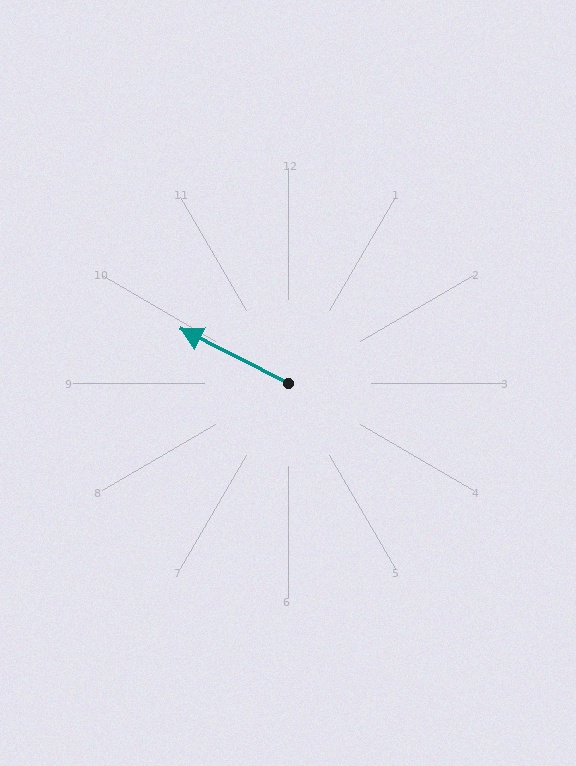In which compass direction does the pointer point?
Northwest.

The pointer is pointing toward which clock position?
Roughly 10 o'clock.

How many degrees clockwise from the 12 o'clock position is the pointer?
Approximately 297 degrees.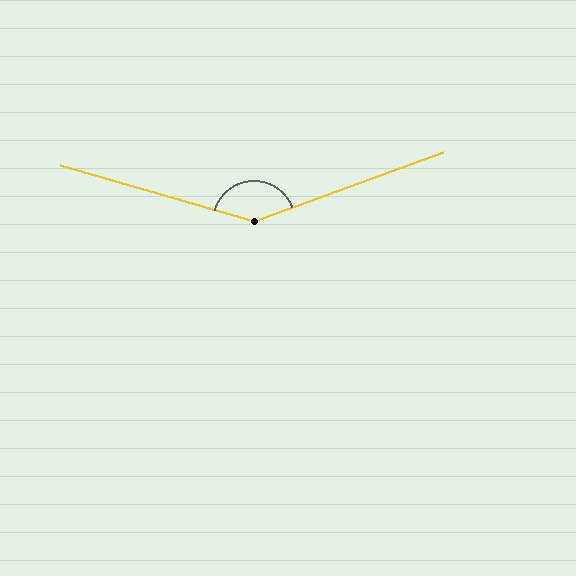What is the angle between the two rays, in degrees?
Approximately 144 degrees.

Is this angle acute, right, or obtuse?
It is obtuse.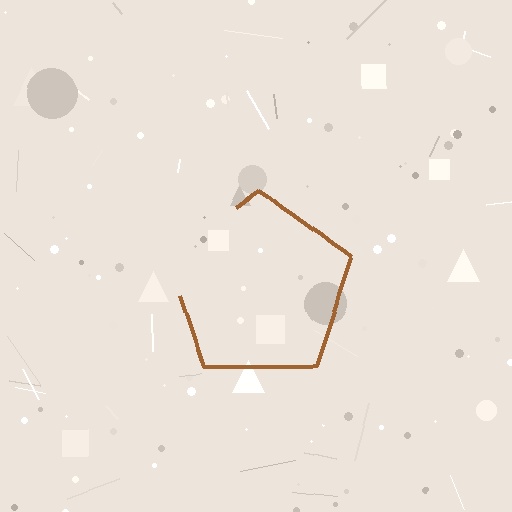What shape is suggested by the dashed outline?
The dashed outline suggests a pentagon.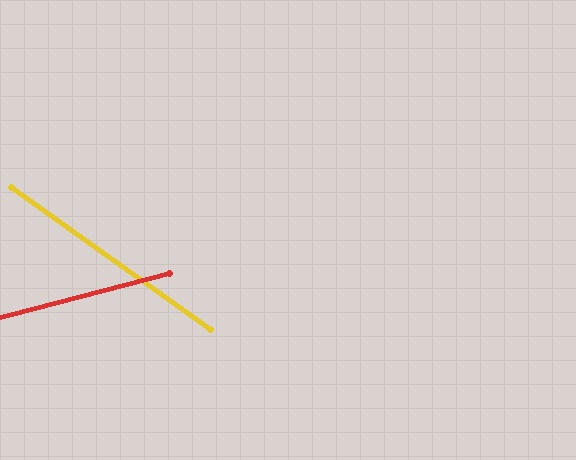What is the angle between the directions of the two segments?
Approximately 50 degrees.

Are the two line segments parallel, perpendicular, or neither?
Neither parallel nor perpendicular — they differ by about 50°.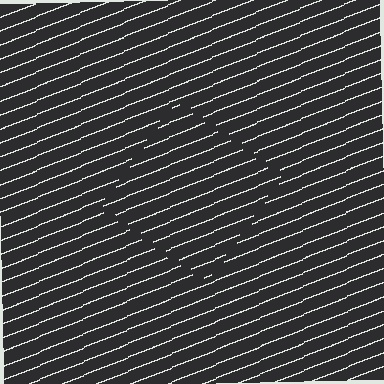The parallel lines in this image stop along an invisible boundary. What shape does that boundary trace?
An illusory square. The interior of the shape contains the same grating, shifted by half a period — the contour is defined by the phase discontinuity where line-ends from the inner and outer gratings abut.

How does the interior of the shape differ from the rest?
The interior of the shape contains the same grating, shifted by half a period — the contour is defined by the phase discontinuity where line-ends from the inner and outer gratings abut.